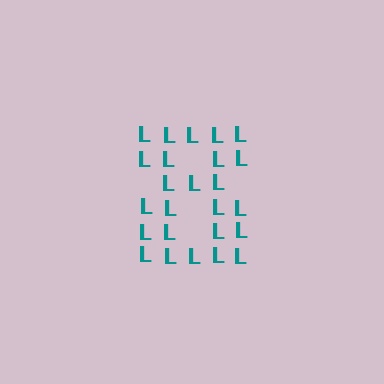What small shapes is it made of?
It is made of small letter L's.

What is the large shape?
The large shape is the digit 8.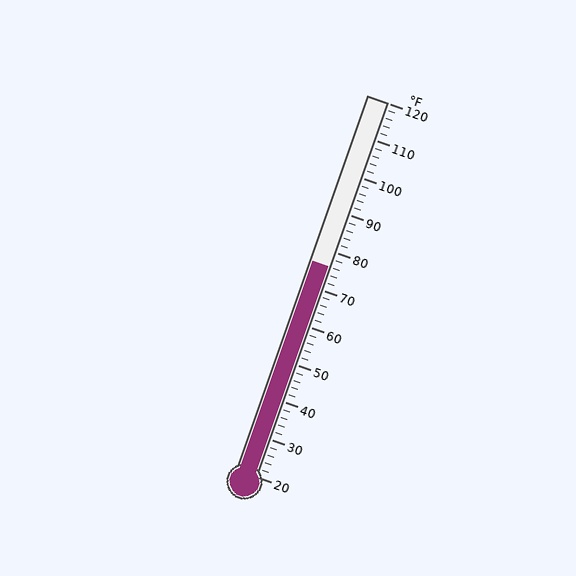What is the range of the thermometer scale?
The thermometer scale ranges from 20°F to 120°F.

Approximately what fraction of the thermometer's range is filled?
The thermometer is filled to approximately 55% of its range.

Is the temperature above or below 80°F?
The temperature is below 80°F.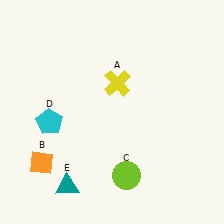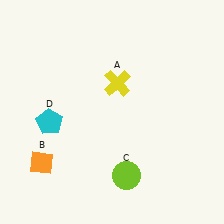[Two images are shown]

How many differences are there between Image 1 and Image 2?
There is 1 difference between the two images.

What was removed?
The teal triangle (E) was removed in Image 2.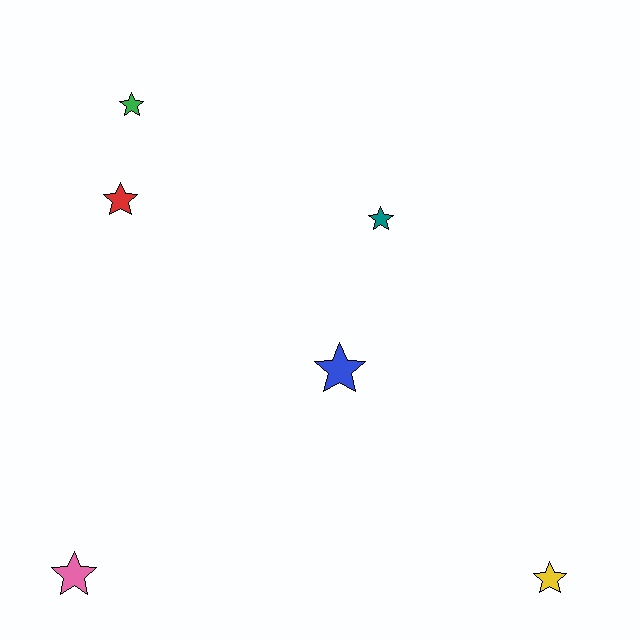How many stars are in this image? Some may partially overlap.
There are 6 stars.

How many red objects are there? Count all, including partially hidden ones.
There is 1 red object.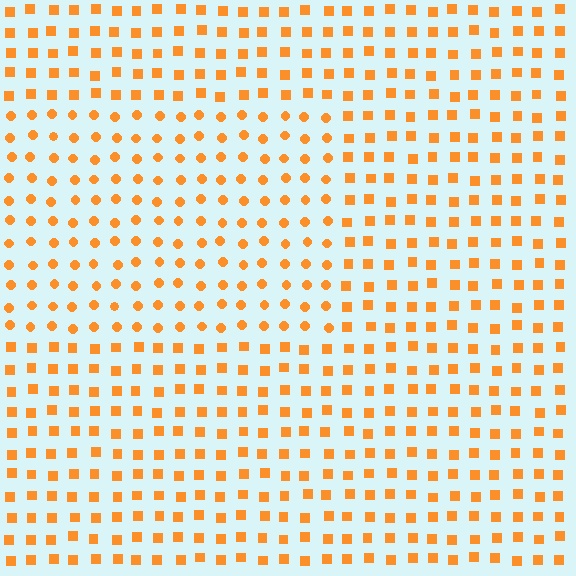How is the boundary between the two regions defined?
The boundary is defined by a change in element shape: circles inside vs. squares outside. All elements share the same color and spacing.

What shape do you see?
I see a rectangle.